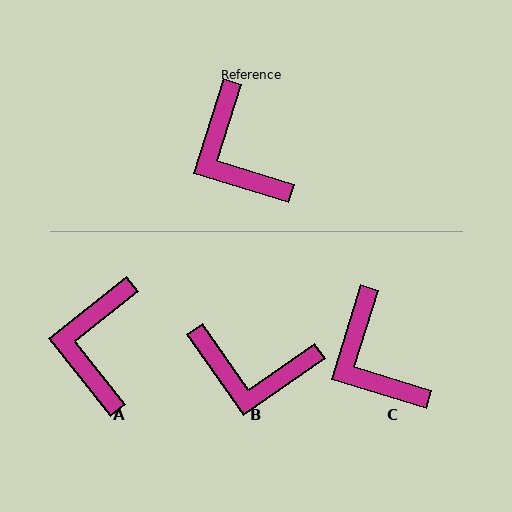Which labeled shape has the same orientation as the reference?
C.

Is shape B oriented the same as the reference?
No, it is off by about 52 degrees.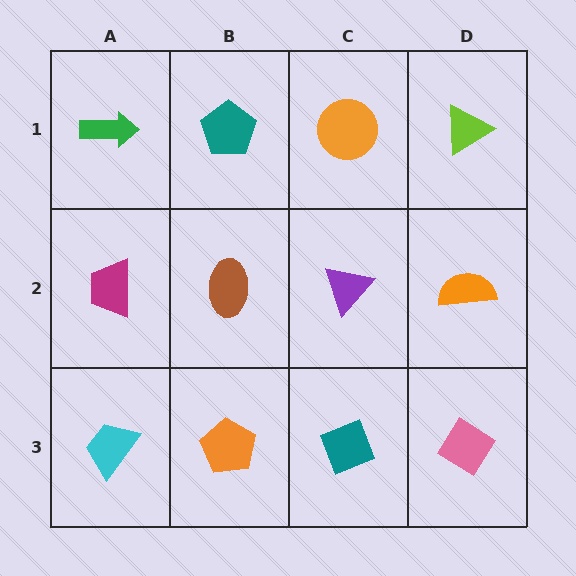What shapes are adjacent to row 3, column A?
A magenta trapezoid (row 2, column A), an orange pentagon (row 3, column B).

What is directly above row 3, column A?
A magenta trapezoid.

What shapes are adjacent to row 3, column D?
An orange semicircle (row 2, column D), a teal diamond (row 3, column C).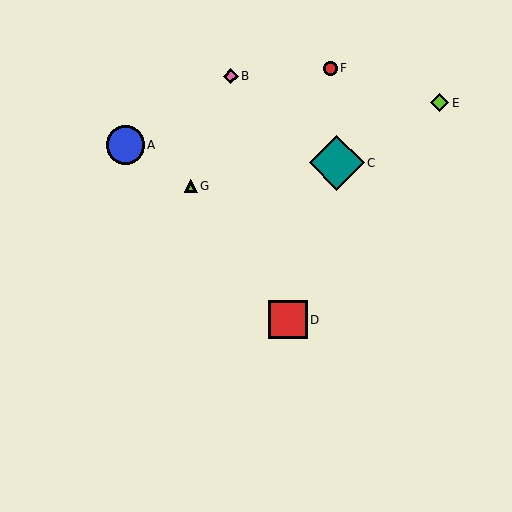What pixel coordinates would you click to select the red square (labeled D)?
Click at (288, 320) to select the red square D.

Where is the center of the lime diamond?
The center of the lime diamond is at (440, 103).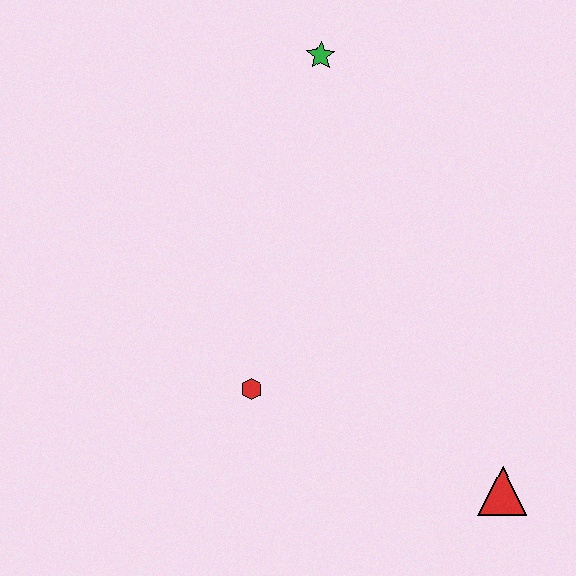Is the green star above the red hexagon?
Yes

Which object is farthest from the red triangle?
The green star is farthest from the red triangle.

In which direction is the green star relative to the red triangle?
The green star is above the red triangle.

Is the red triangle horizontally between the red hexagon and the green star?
No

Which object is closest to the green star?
The red hexagon is closest to the green star.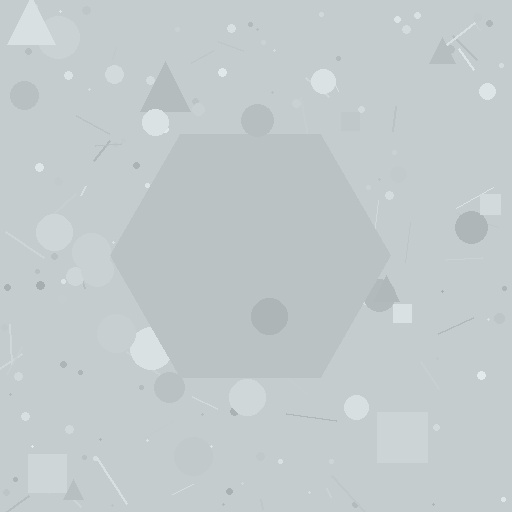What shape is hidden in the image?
A hexagon is hidden in the image.